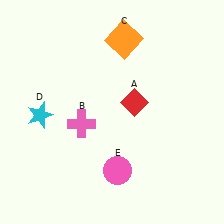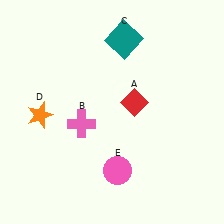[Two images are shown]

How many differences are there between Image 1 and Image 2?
There are 2 differences between the two images.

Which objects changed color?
C changed from orange to teal. D changed from cyan to orange.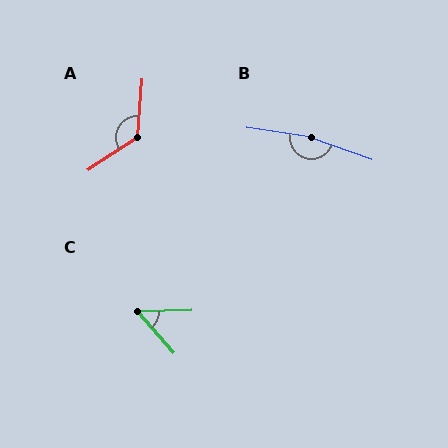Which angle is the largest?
B, at approximately 168 degrees.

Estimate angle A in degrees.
Approximately 127 degrees.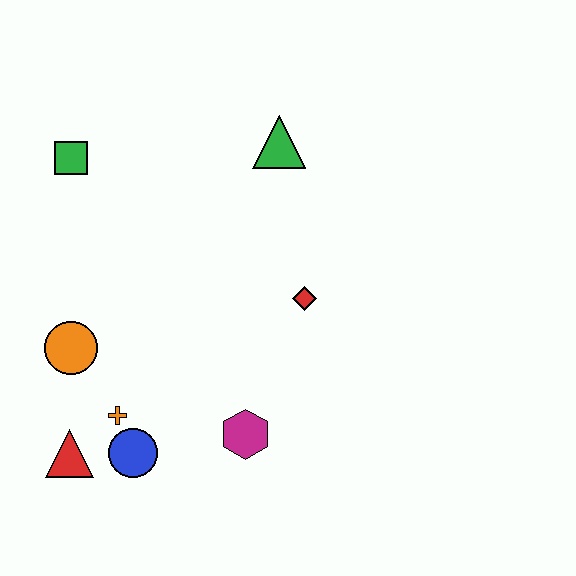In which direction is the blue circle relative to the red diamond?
The blue circle is to the left of the red diamond.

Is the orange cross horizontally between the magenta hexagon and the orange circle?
Yes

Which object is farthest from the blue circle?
The green triangle is farthest from the blue circle.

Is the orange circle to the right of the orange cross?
No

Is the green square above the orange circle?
Yes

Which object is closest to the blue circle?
The orange cross is closest to the blue circle.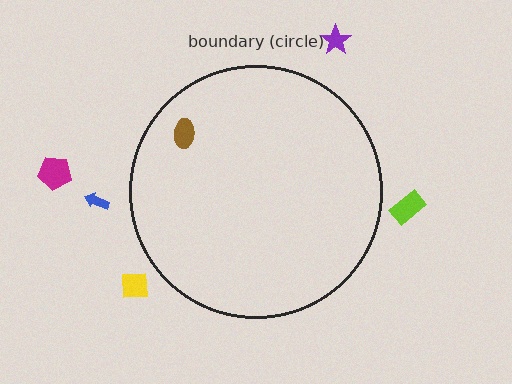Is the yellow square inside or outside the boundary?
Outside.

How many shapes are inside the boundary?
1 inside, 5 outside.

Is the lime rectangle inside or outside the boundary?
Outside.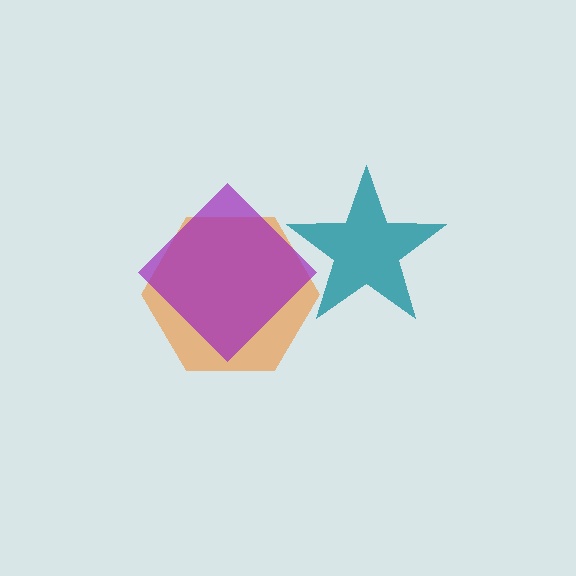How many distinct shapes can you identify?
There are 3 distinct shapes: a teal star, an orange hexagon, a purple diamond.